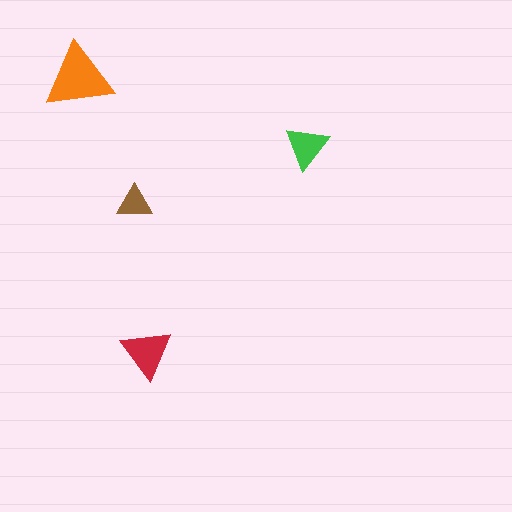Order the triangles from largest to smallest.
the orange one, the red one, the green one, the brown one.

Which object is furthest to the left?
The orange triangle is leftmost.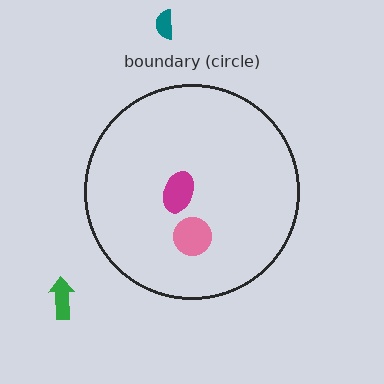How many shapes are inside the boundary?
2 inside, 2 outside.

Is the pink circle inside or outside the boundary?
Inside.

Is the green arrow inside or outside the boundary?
Outside.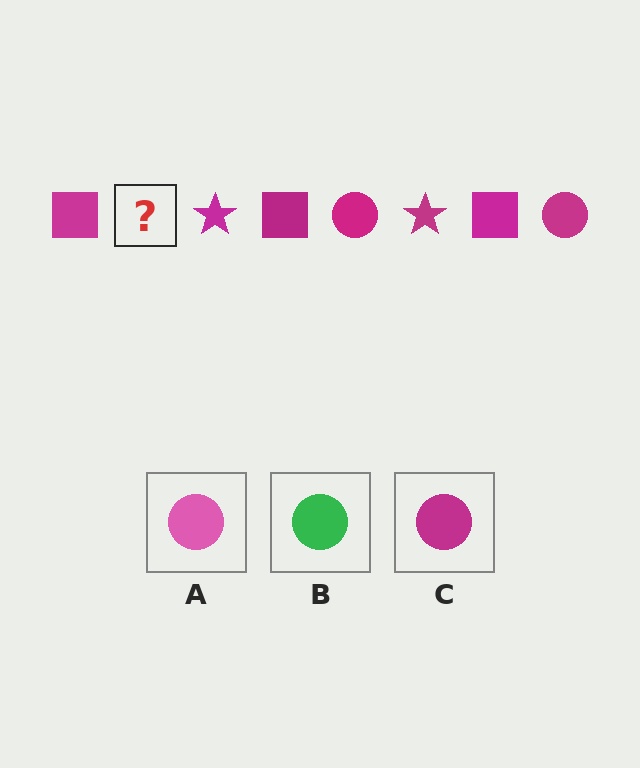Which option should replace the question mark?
Option C.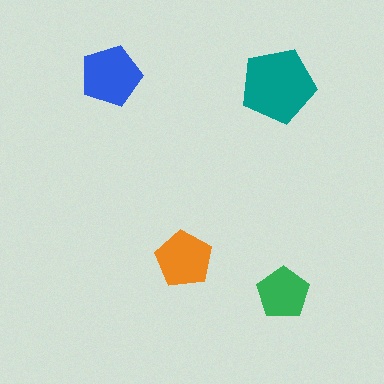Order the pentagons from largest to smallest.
the teal one, the blue one, the orange one, the green one.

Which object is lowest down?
The green pentagon is bottommost.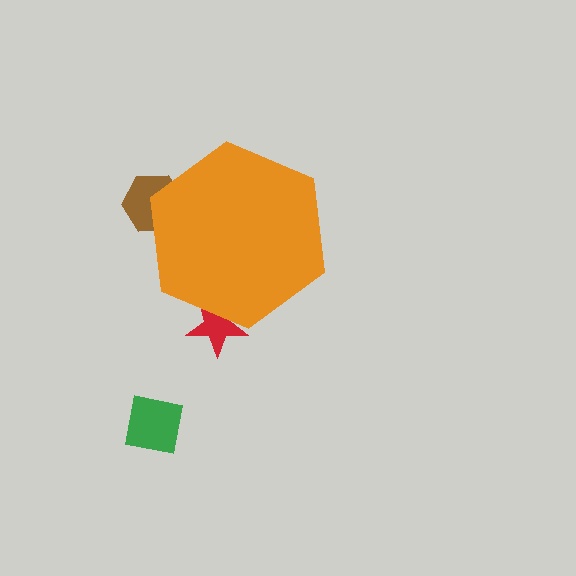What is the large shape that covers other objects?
An orange hexagon.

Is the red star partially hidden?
Yes, the red star is partially hidden behind the orange hexagon.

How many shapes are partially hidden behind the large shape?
2 shapes are partially hidden.